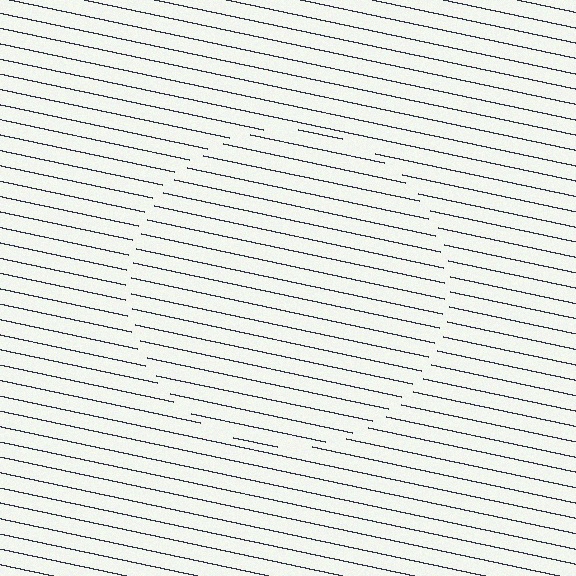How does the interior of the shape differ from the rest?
The interior of the shape contains the same grating, shifted by half a period — the contour is defined by the phase discontinuity where line-ends from the inner and outer gratings abut.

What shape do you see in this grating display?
An illusory circle. The interior of the shape contains the same grating, shifted by half a period — the contour is defined by the phase discontinuity where line-ends from the inner and outer gratings abut.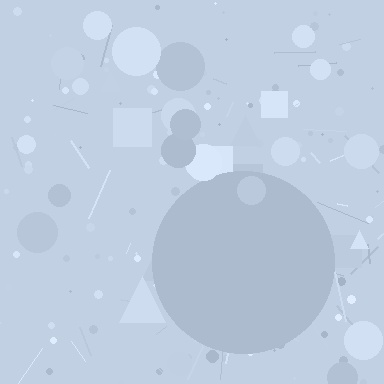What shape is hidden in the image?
A circle is hidden in the image.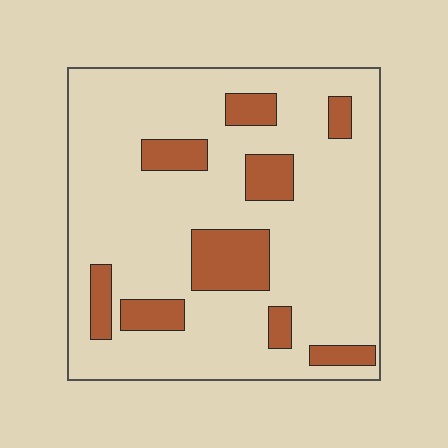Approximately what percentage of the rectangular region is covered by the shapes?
Approximately 20%.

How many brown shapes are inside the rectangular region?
9.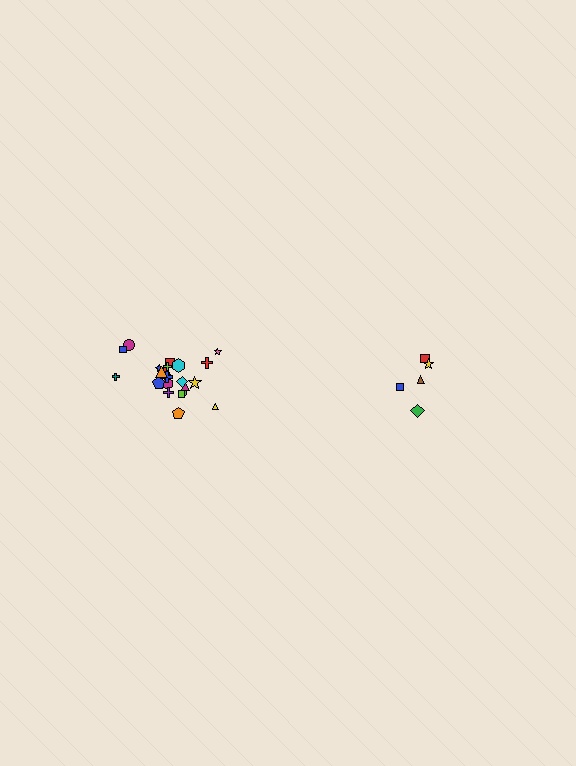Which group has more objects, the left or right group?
The left group.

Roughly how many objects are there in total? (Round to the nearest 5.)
Roughly 25 objects in total.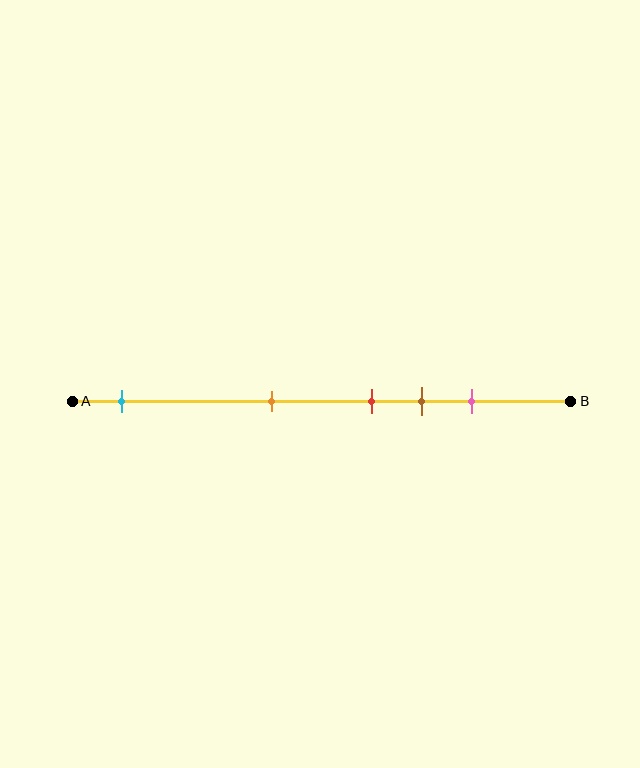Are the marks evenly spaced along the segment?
No, the marks are not evenly spaced.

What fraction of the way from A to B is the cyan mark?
The cyan mark is approximately 10% (0.1) of the way from A to B.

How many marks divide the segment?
There are 5 marks dividing the segment.